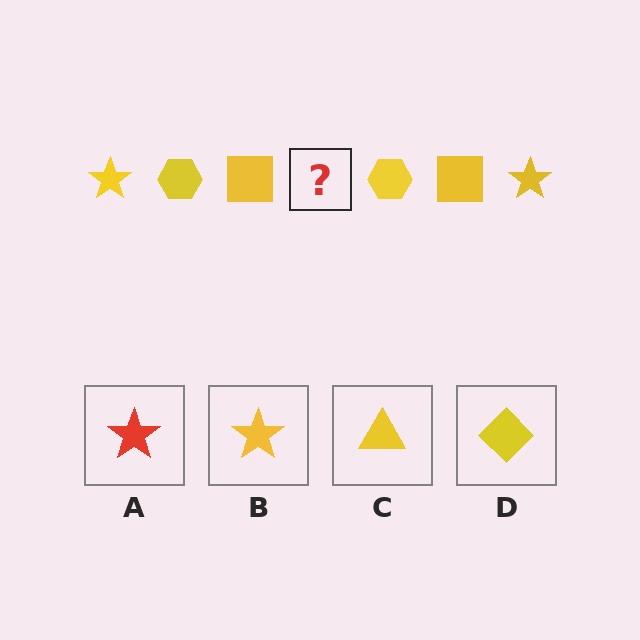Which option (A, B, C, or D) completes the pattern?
B.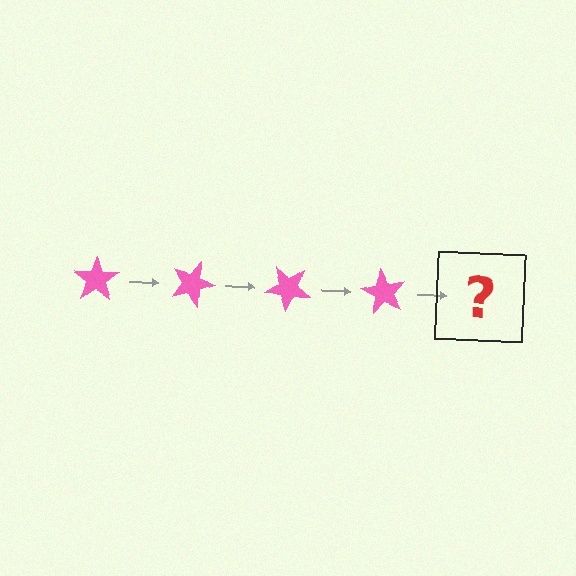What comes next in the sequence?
The next element should be a pink star rotated 80 degrees.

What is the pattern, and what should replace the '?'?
The pattern is that the star rotates 20 degrees each step. The '?' should be a pink star rotated 80 degrees.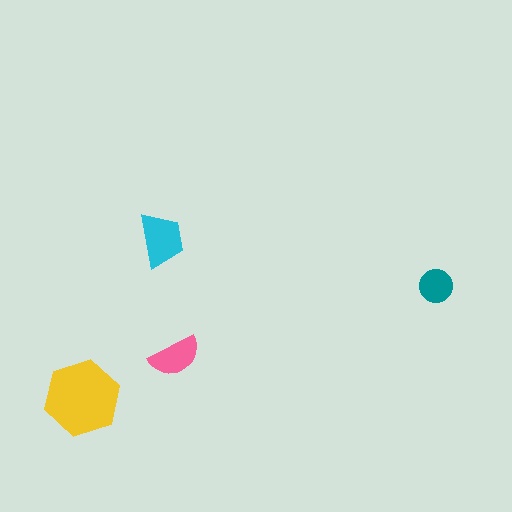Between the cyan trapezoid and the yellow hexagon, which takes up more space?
The yellow hexagon.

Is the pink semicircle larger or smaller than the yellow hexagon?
Smaller.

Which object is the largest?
The yellow hexagon.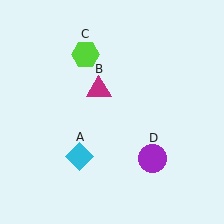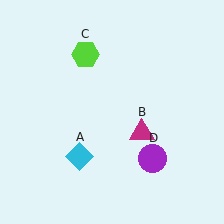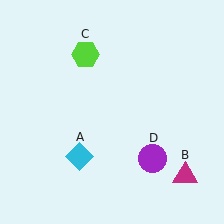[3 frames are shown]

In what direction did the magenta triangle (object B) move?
The magenta triangle (object B) moved down and to the right.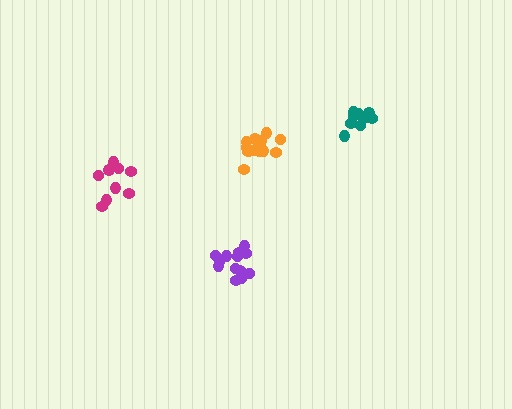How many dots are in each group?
Group 1: 14 dots, Group 2: 13 dots, Group 3: 9 dots, Group 4: 9 dots (45 total).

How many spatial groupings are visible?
There are 4 spatial groupings.